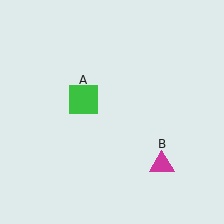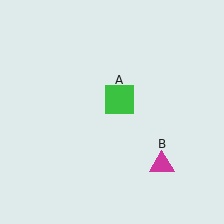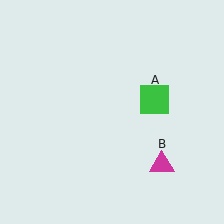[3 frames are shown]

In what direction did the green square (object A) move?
The green square (object A) moved right.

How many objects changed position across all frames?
1 object changed position: green square (object A).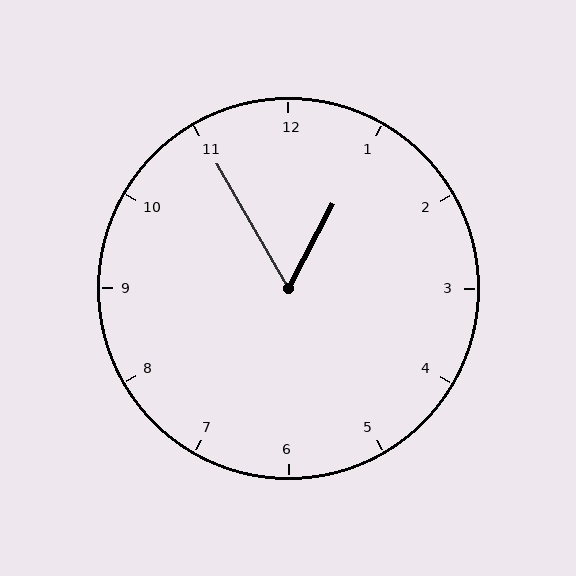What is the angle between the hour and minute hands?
Approximately 58 degrees.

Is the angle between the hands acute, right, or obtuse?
It is acute.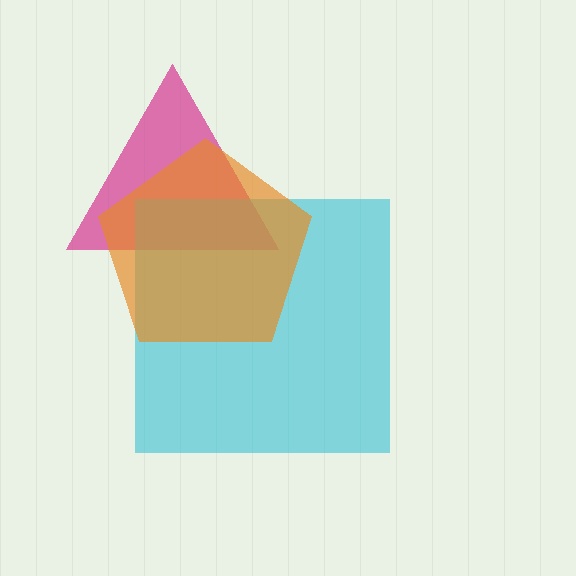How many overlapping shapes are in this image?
There are 3 overlapping shapes in the image.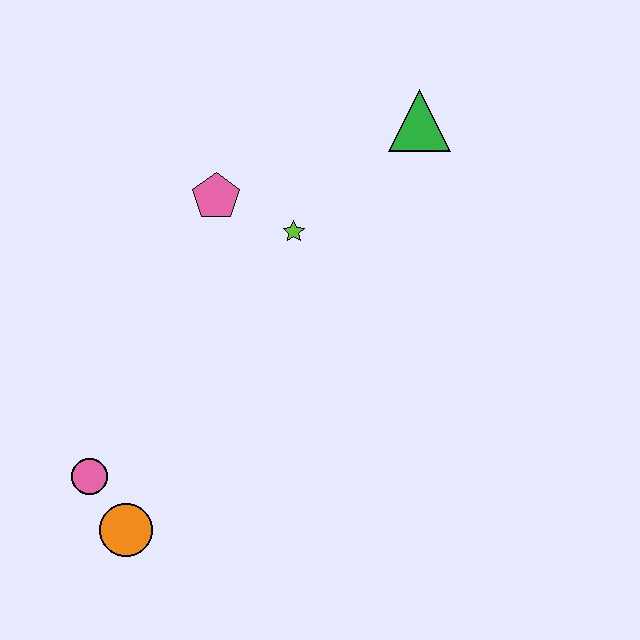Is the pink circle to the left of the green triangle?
Yes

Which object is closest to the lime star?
The pink pentagon is closest to the lime star.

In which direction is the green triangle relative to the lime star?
The green triangle is to the right of the lime star.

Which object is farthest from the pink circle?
The green triangle is farthest from the pink circle.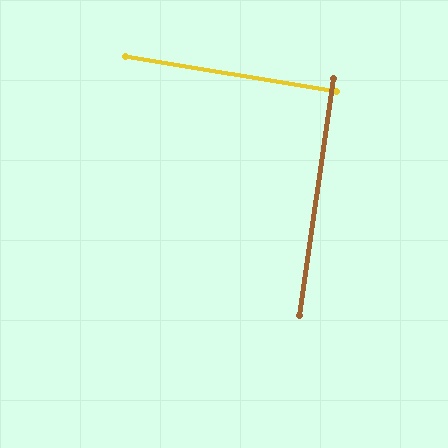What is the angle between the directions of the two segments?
Approximately 89 degrees.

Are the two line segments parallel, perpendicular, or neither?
Perpendicular — they meet at approximately 89°.